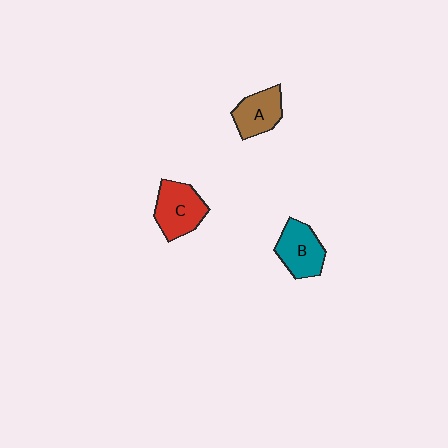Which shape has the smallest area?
Shape A (brown).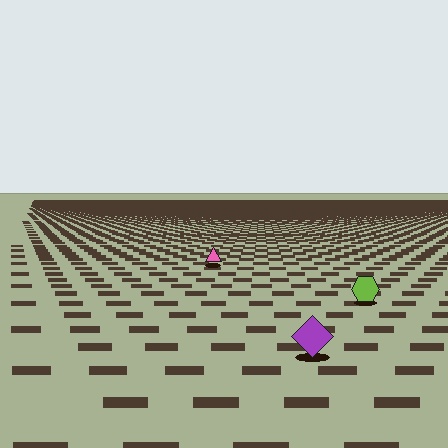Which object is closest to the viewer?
The purple diamond is closest. The texture marks near it are larger and more spread out.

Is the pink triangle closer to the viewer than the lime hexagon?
No. The lime hexagon is closer — you can tell from the texture gradient: the ground texture is coarser near it.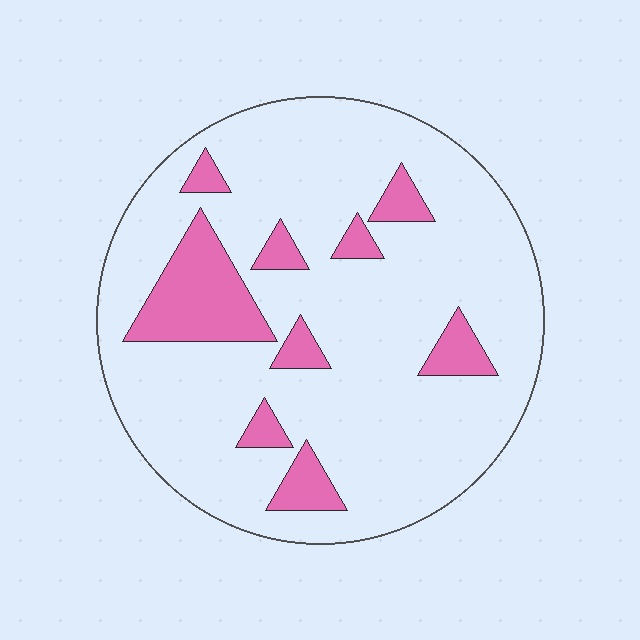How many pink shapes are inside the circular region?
9.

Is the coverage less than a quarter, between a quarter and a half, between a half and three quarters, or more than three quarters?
Less than a quarter.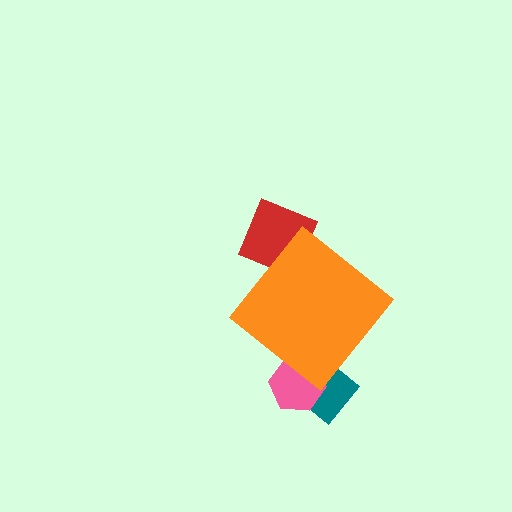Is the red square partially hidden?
Yes, the red square is partially hidden behind the orange diamond.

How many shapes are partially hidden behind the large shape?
3 shapes are partially hidden.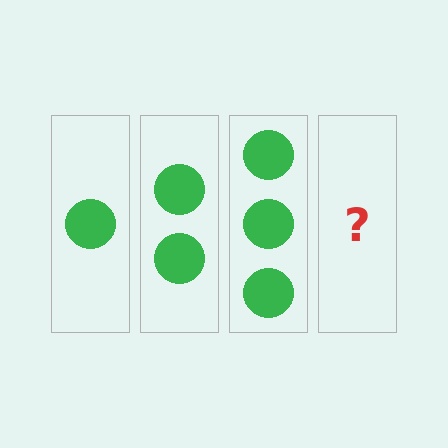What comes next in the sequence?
The next element should be 4 circles.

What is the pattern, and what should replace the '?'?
The pattern is that each step adds one more circle. The '?' should be 4 circles.